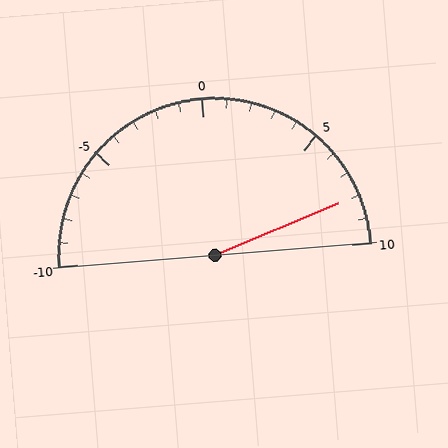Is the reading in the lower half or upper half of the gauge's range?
The reading is in the upper half of the range (-10 to 10).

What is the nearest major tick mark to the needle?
The nearest major tick mark is 10.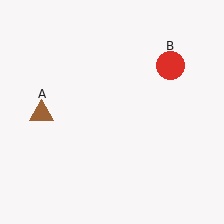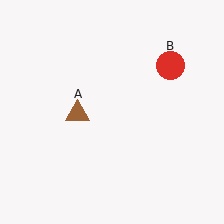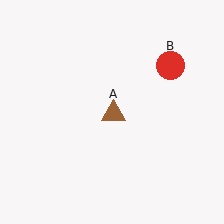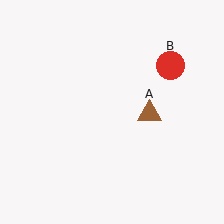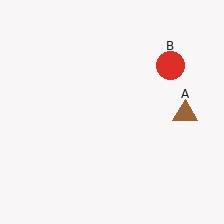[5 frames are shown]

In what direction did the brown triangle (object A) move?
The brown triangle (object A) moved right.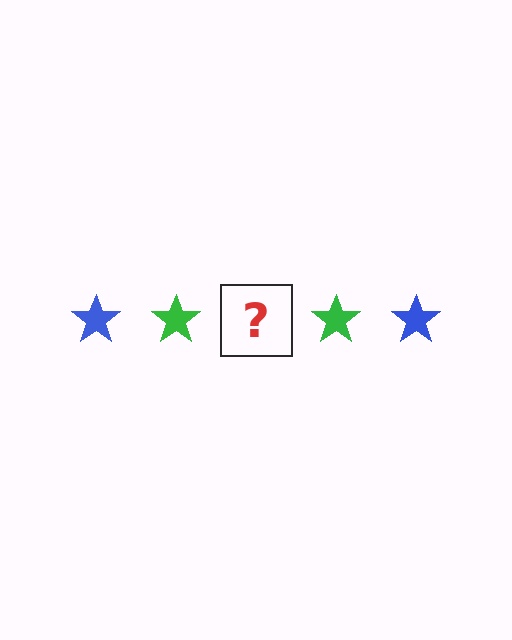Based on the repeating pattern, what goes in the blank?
The blank should be a blue star.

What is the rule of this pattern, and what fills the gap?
The rule is that the pattern cycles through blue, green stars. The gap should be filled with a blue star.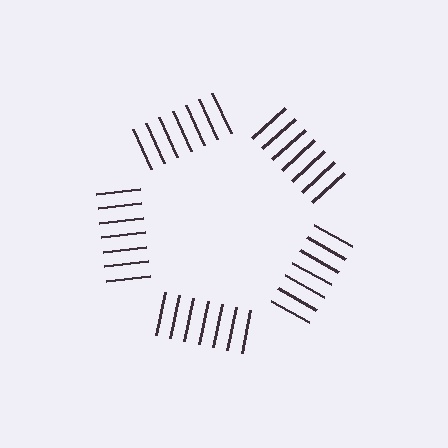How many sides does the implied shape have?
5 sides — the line-ends trace a pentagon.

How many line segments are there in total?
35 — 7 along each of the 5 edges.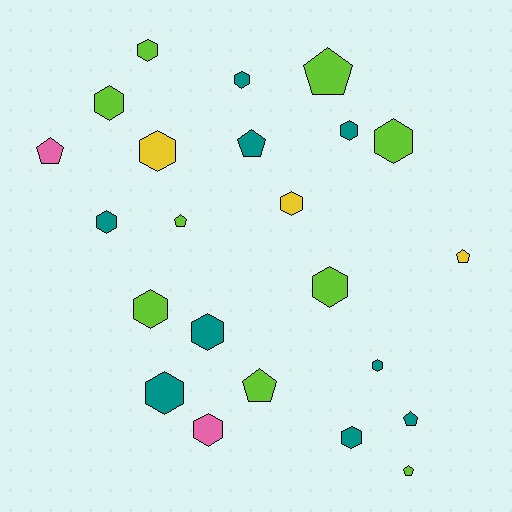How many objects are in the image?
There are 23 objects.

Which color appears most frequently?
Teal, with 9 objects.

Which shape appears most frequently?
Hexagon, with 15 objects.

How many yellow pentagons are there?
There is 1 yellow pentagon.